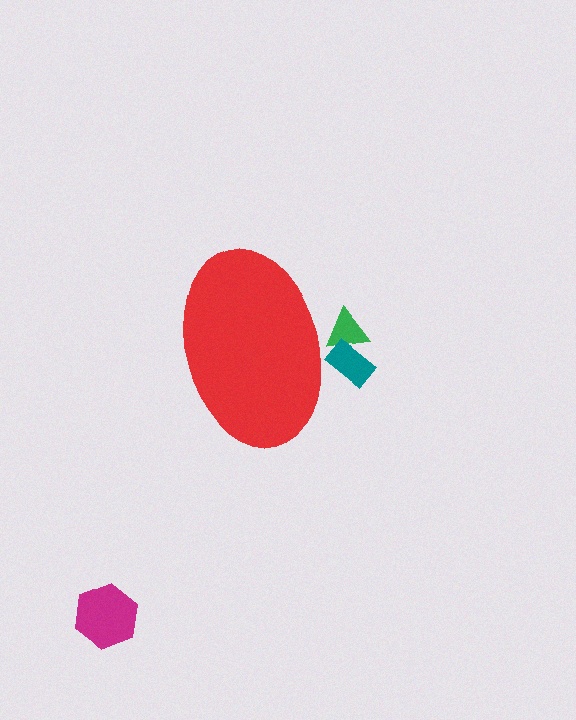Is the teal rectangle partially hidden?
Yes, the teal rectangle is partially hidden behind the red ellipse.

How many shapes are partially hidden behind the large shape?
2 shapes are partially hidden.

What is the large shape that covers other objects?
A red ellipse.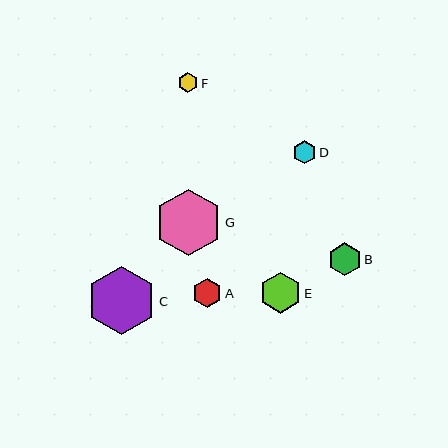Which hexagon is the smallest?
Hexagon F is the smallest with a size of approximately 20 pixels.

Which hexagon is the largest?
Hexagon C is the largest with a size of approximately 69 pixels.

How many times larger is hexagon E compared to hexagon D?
Hexagon E is approximately 1.7 times the size of hexagon D.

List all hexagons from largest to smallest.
From largest to smallest: C, G, E, B, A, D, F.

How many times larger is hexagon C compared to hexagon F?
Hexagon C is approximately 3.4 times the size of hexagon F.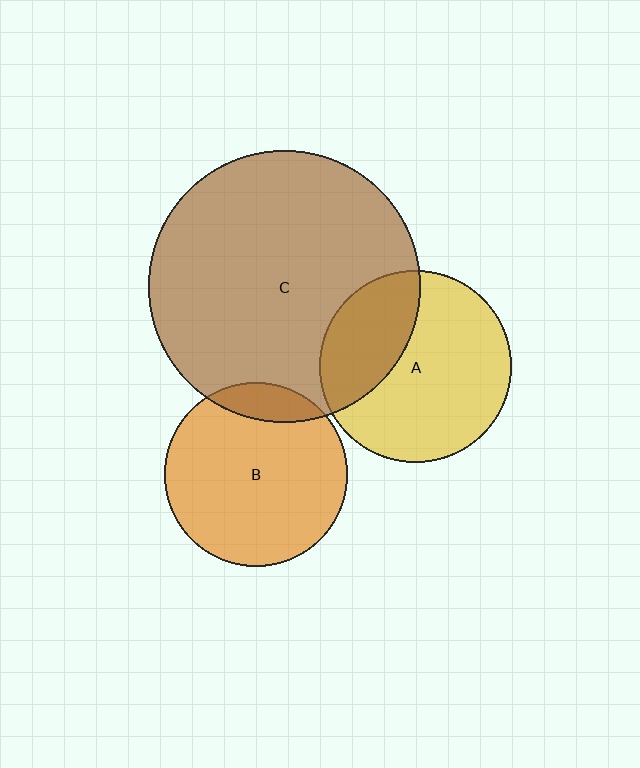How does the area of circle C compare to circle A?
Approximately 2.0 times.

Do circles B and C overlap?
Yes.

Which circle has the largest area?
Circle C (brown).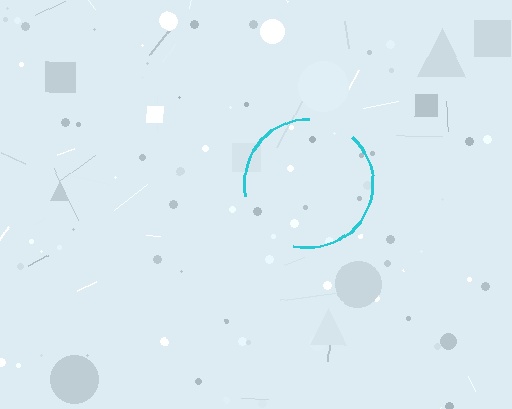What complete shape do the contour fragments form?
The contour fragments form a circle.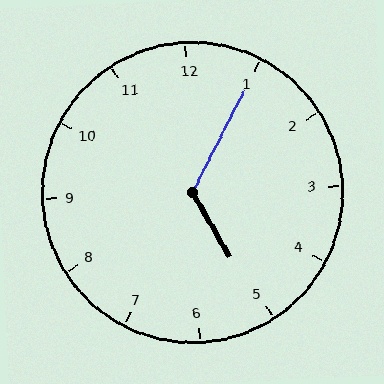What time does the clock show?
5:05.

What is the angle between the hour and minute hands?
Approximately 122 degrees.